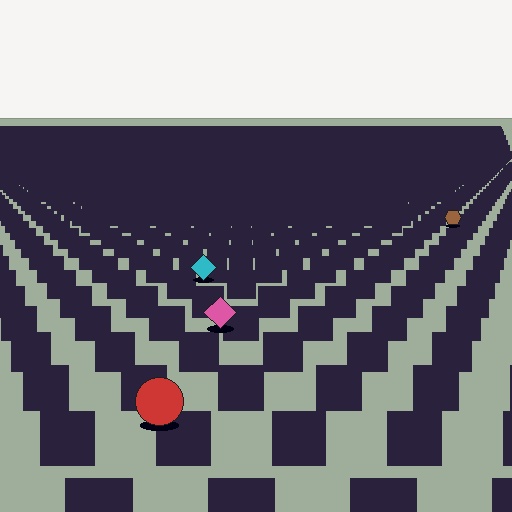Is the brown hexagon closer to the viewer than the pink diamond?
No. The pink diamond is closer — you can tell from the texture gradient: the ground texture is coarser near it.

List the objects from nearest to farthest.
From nearest to farthest: the red circle, the pink diamond, the cyan diamond, the brown hexagon.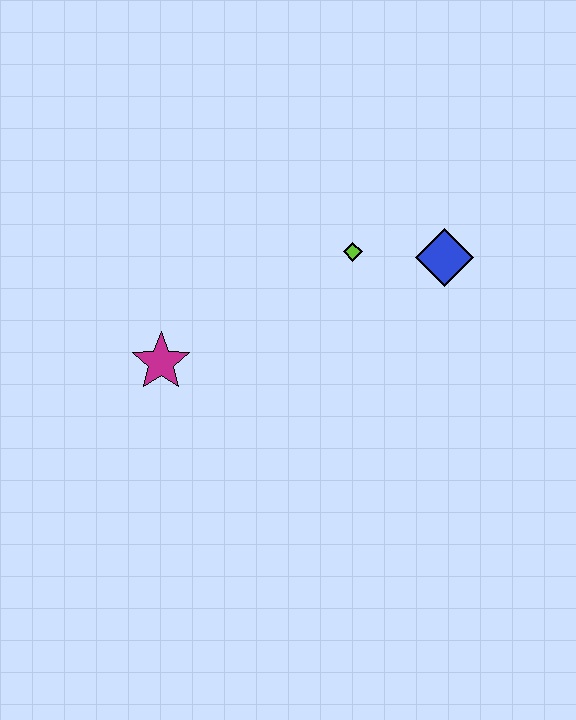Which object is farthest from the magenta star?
The blue diamond is farthest from the magenta star.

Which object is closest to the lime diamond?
The blue diamond is closest to the lime diamond.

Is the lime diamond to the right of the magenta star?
Yes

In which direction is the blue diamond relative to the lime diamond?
The blue diamond is to the right of the lime diamond.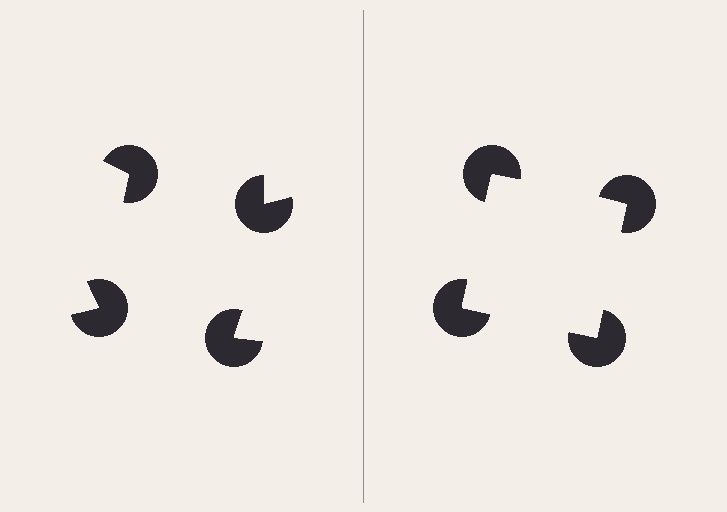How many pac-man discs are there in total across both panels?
8 — 4 on each side.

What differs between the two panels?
The pac-man discs are positioned identically on both sides; only the wedge orientations differ. On the right they align to a square; on the left they are misaligned.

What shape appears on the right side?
An illusory square.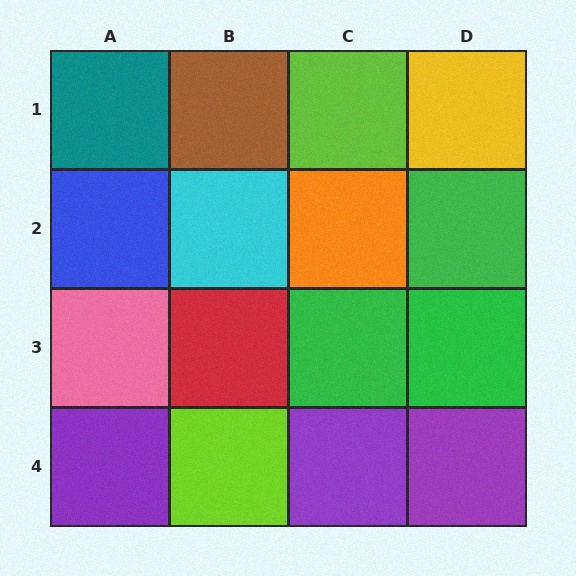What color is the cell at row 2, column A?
Blue.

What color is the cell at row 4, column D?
Purple.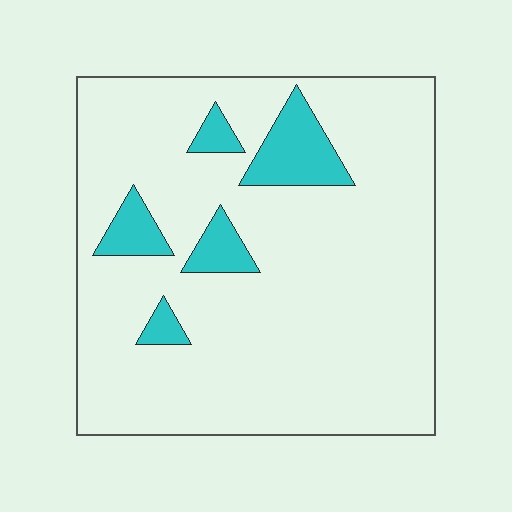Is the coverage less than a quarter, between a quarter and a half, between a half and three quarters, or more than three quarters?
Less than a quarter.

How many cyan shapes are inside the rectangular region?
5.